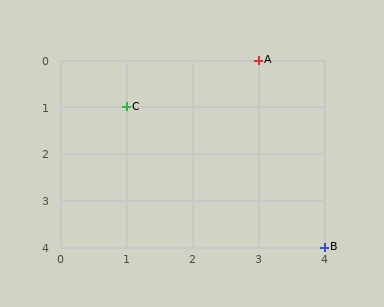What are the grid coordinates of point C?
Point C is at grid coordinates (1, 1).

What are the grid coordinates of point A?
Point A is at grid coordinates (3, 0).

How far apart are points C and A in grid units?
Points C and A are 2 columns and 1 row apart (about 2.2 grid units diagonally).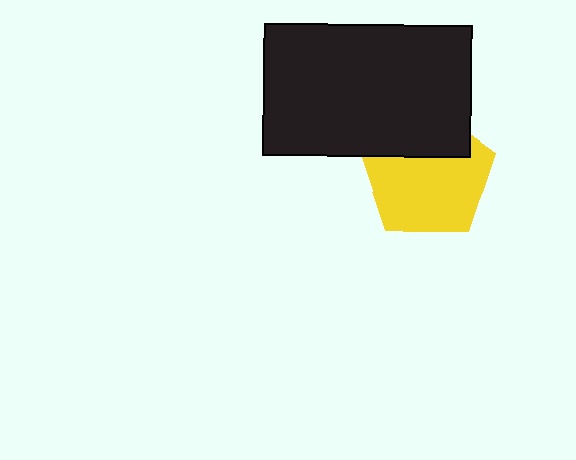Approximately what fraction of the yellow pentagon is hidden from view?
Roughly 30% of the yellow pentagon is hidden behind the black rectangle.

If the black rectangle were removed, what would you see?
You would see the complete yellow pentagon.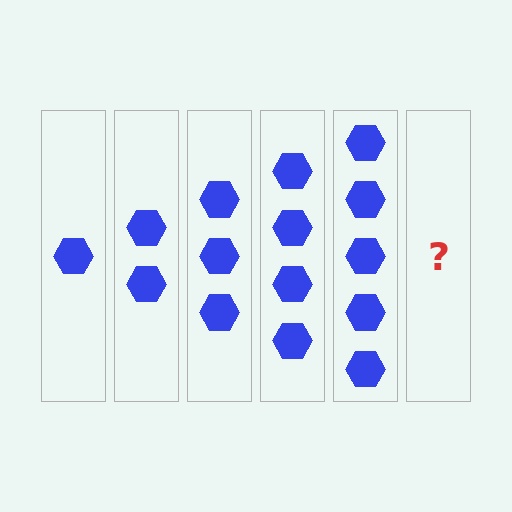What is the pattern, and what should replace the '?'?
The pattern is that each step adds one more hexagon. The '?' should be 6 hexagons.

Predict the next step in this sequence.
The next step is 6 hexagons.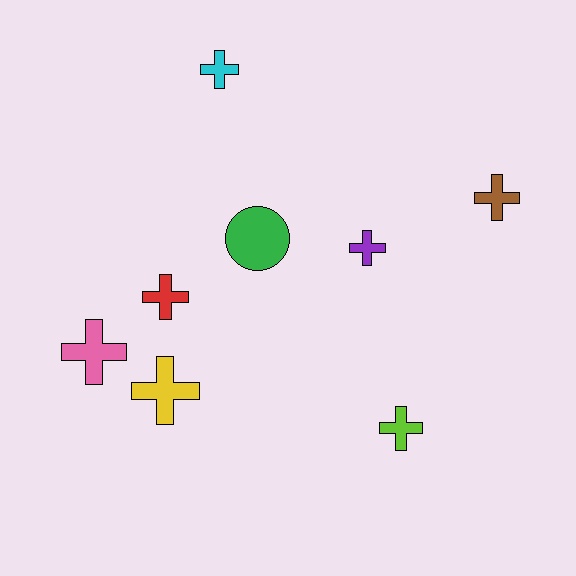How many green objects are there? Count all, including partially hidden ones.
There is 1 green object.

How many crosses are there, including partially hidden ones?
There are 7 crosses.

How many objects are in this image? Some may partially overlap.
There are 8 objects.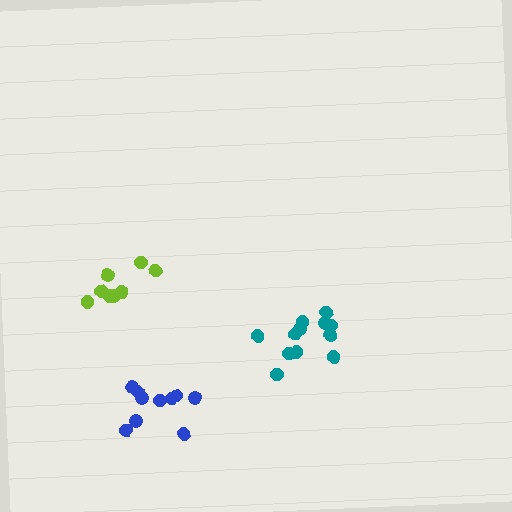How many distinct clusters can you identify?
There are 3 distinct clusters.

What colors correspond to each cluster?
The clusters are colored: teal, blue, lime.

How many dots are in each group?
Group 1: 12 dots, Group 2: 10 dots, Group 3: 8 dots (30 total).